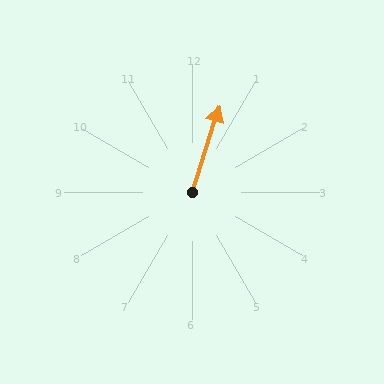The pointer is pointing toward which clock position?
Roughly 1 o'clock.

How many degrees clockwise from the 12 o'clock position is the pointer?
Approximately 18 degrees.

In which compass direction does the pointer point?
North.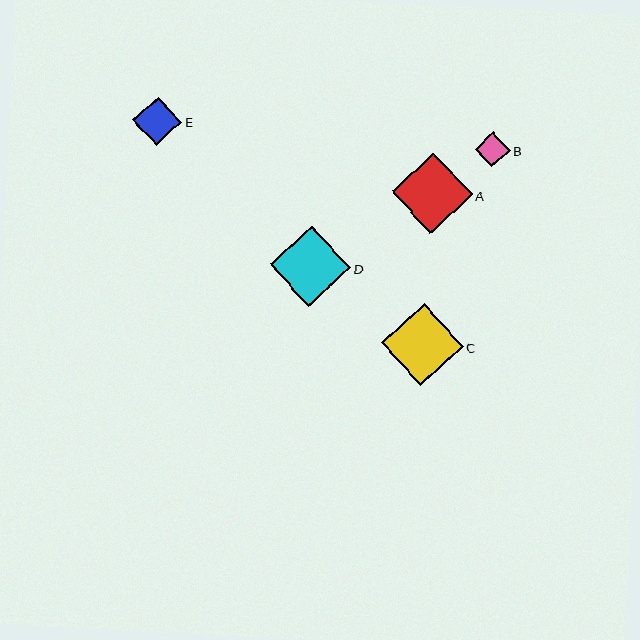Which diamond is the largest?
Diamond C is the largest with a size of approximately 82 pixels.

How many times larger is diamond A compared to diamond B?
Diamond A is approximately 2.3 times the size of diamond B.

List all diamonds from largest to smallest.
From largest to smallest: C, A, D, E, B.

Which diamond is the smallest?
Diamond B is the smallest with a size of approximately 35 pixels.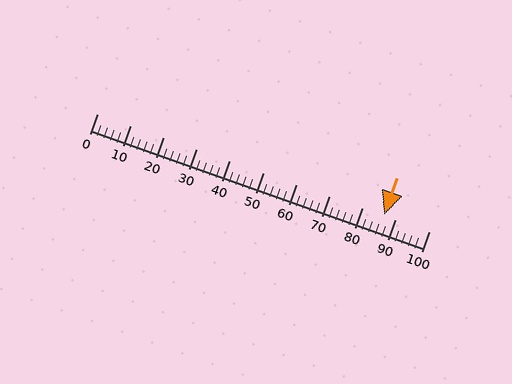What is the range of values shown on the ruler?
The ruler shows values from 0 to 100.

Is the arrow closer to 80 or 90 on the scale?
The arrow is closer to 90.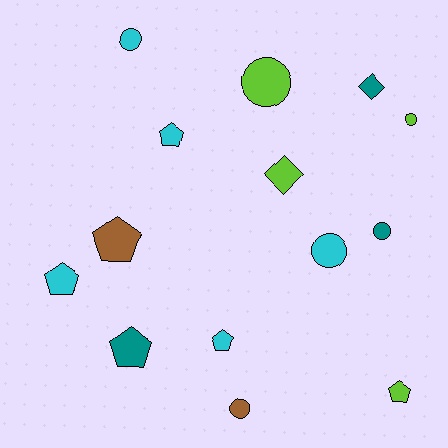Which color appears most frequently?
Cyan, with 5 objects.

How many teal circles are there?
There is 1 teal circle.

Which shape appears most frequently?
Circle, with 6 objects.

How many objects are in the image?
There are 14 objects.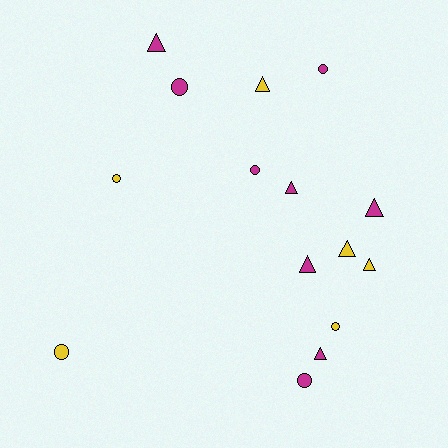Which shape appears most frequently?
Triangle, with 8 objects.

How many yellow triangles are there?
There are 3 yellow triangles.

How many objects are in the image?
There are 15 objects.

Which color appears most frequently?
Magenta, with 9 objects.